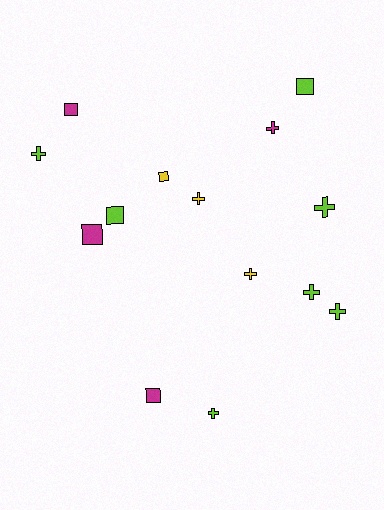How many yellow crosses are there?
There are 2 yellow crosses.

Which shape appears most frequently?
Cross, with 8 objects.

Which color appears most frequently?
Lime, with 7 objects.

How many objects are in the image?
There are 14 objects.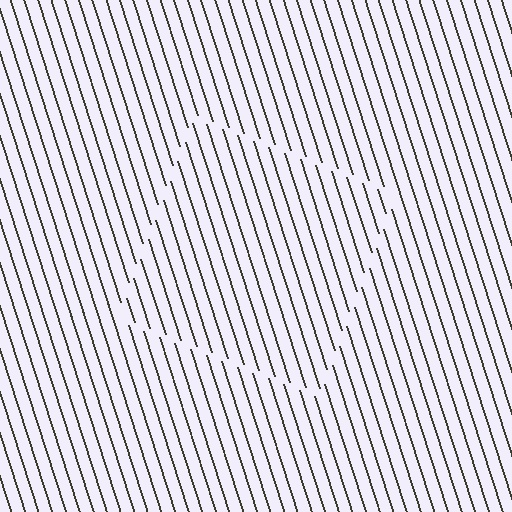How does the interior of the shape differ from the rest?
The interior of the shape contains the same grating, shifted by half a period — the contour is defined by the phase discontinuity where line-ends from the inner and outer gratings abut.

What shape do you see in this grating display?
An illusory square. The interior of the shape contains the same grating, shifted by half a period — the contour is defined by the phase discontinuity where line-ends from the inner and outer gratings abut.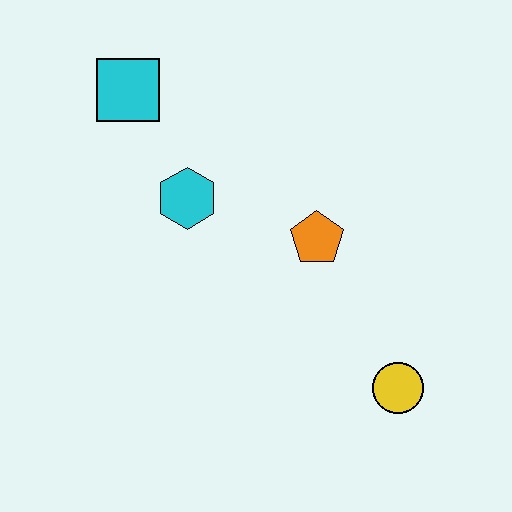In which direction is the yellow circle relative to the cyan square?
The yellow circle is below the cyan square.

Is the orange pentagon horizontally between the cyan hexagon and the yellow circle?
Yes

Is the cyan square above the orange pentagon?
Yes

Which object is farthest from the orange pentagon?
The cyan square is farthest from the orange pentagon.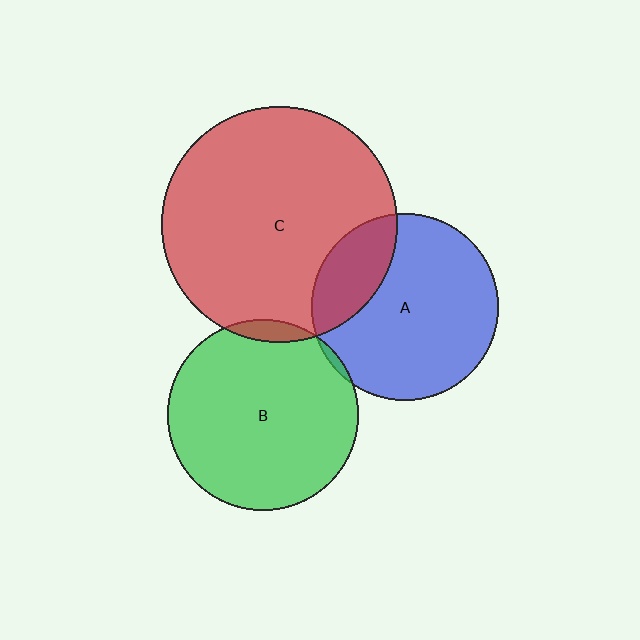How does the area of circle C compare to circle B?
Approximately 1.5 times.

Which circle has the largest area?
Circle C (red).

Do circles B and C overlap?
Yes.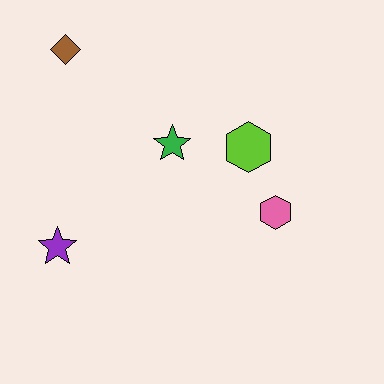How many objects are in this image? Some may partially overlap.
There are 5 objects.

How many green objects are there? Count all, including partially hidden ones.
There is 1 green object.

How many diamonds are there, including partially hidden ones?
There is 1 diamond.